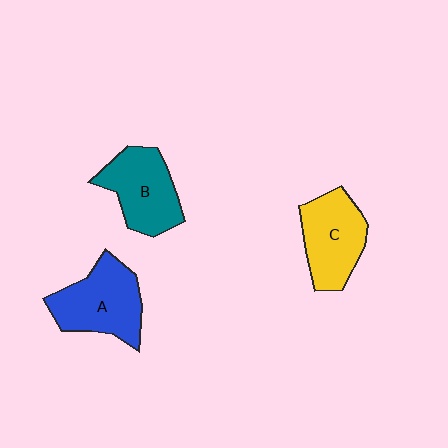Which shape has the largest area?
Shape A (blue).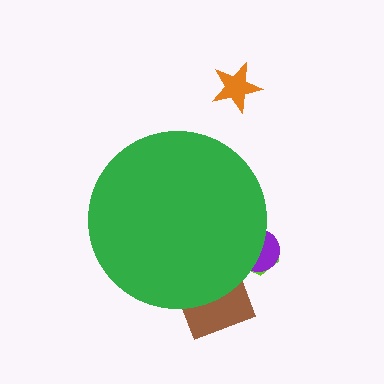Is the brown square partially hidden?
Yes, the brown square is partially hidden behind the green circle.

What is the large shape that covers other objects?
A green circle.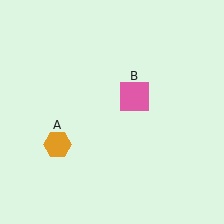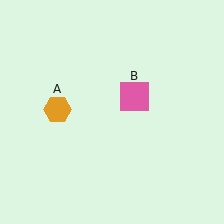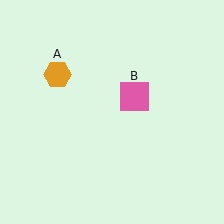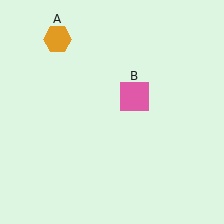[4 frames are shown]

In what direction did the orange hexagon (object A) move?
The orange hexagon (object A) moved up.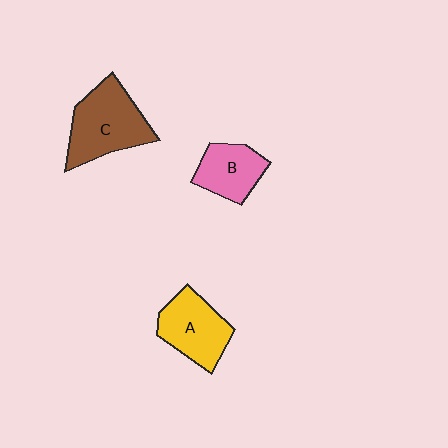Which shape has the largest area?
Shape C (brown).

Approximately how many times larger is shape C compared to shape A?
Approximately 1.2 times.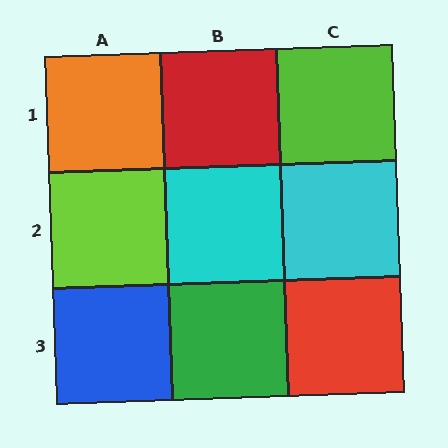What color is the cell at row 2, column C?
Cyan.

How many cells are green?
1 cell is green.